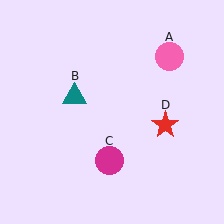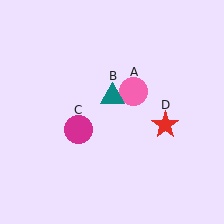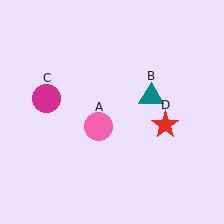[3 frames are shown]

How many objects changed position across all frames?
3 objects changed position: pink circle (object A), teal triangle (object B), magenta circle (object C).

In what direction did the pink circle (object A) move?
The pink circle (object A) moved down and to the left.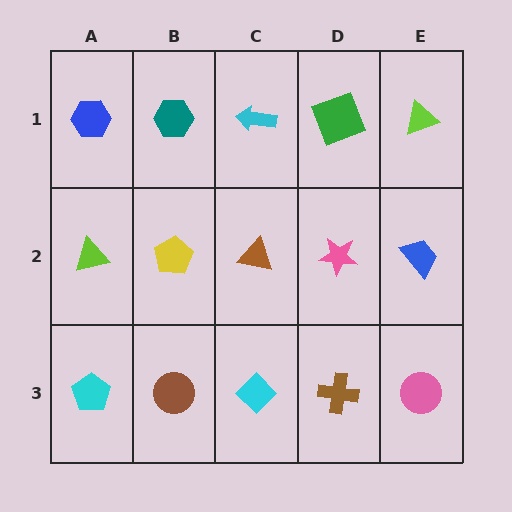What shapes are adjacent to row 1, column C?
A brown triangle (row 2, column C), a teal hexagon (row 1, column B), a green square (row 1, column D).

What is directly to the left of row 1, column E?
A green square.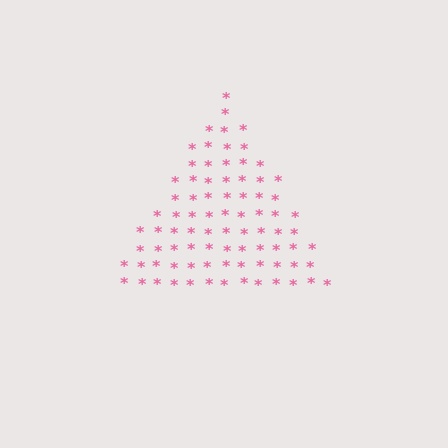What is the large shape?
The large shape is a triangle.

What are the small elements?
The small elements are asterisks.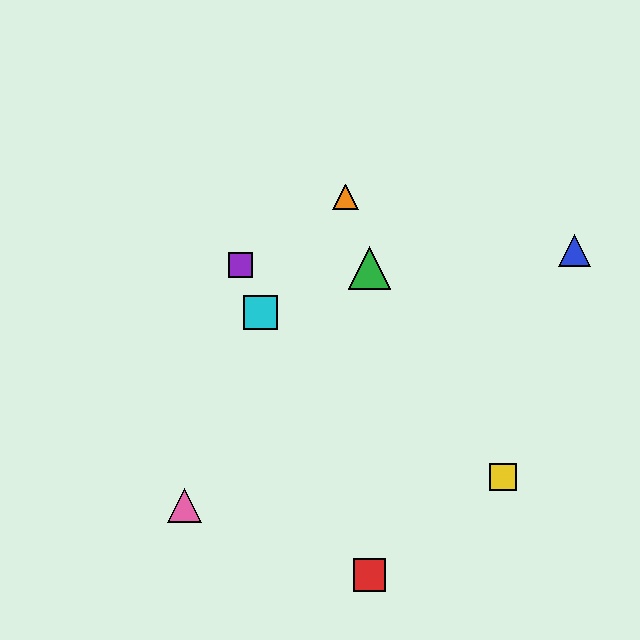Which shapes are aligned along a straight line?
The red square, the purple square, the cyan square are aligned along a straight line.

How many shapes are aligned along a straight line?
3 shapes (the red square, the purple square, the cyan square) are aligned along a straight line.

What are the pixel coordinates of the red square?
The red square is at (370, 575).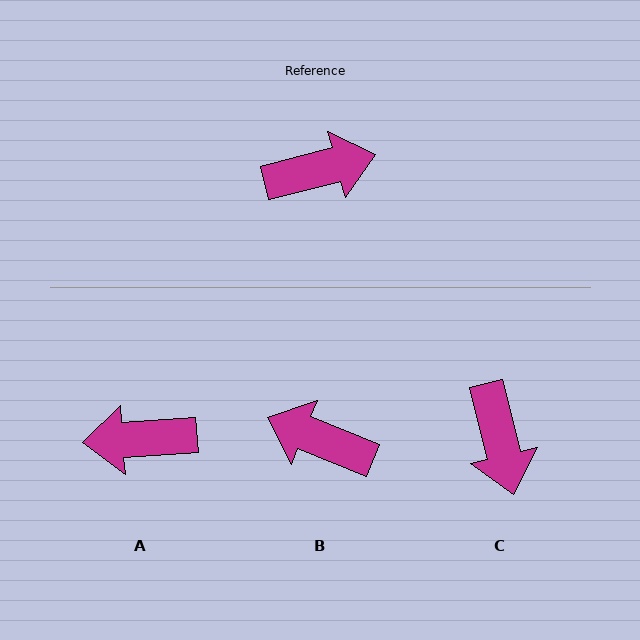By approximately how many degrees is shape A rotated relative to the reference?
Approximately 169 degrees counter-clockwise.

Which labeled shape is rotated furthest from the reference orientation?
A, about 169 degrees away.